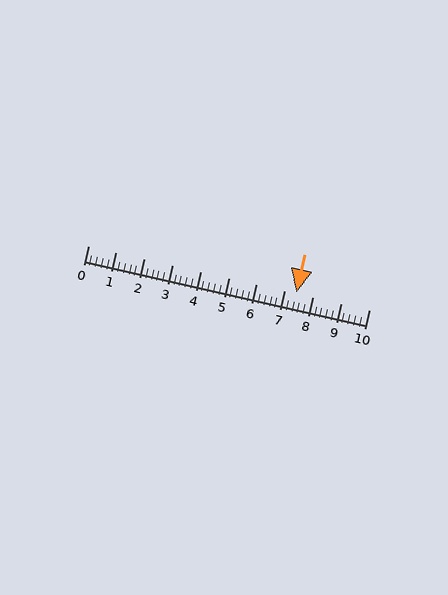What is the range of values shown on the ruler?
The ruler shows values from 0 to 10.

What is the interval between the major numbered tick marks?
The major tick marks are spaced 1 units apart.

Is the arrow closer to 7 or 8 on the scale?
The arrow is closer to 7.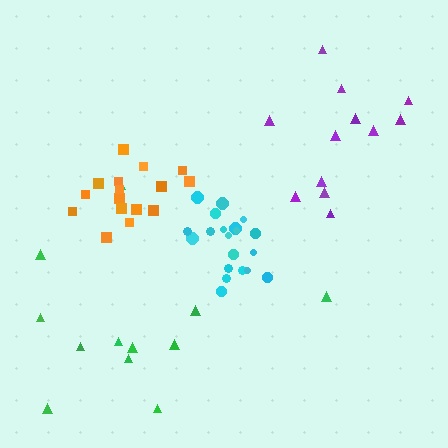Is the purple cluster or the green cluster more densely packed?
Purple.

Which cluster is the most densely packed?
Cyan.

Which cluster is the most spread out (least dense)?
Green.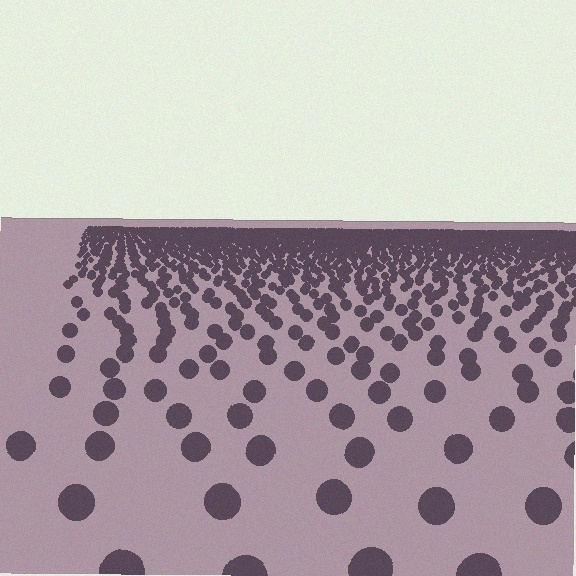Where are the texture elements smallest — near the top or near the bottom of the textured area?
Near the top.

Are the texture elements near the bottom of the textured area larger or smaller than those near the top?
Larger. Near the bottom, elements are closer to the viewer and appear at a bigger on-screen size.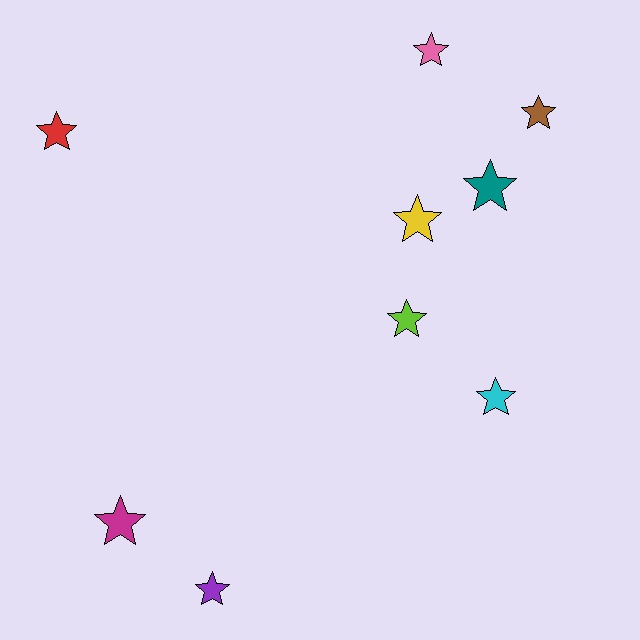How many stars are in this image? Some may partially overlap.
There are 9 stars.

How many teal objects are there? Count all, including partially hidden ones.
There is 1 teal object.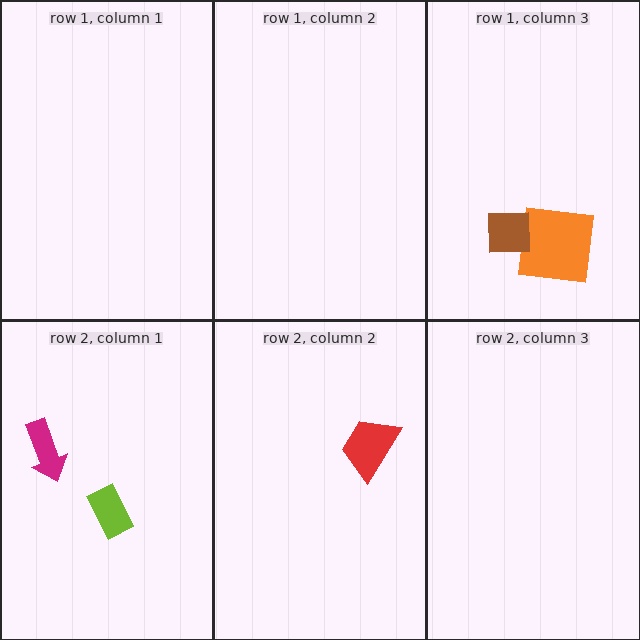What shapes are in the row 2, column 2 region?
The red trapezoid.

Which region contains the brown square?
The row 1, column 3 region.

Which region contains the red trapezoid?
The row 2, column 2 region.